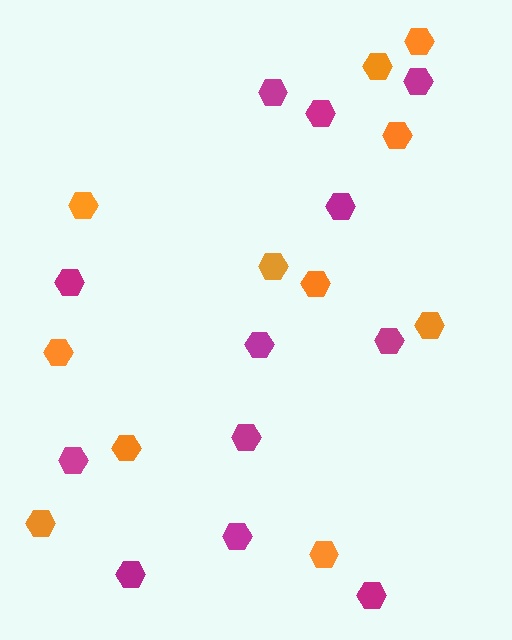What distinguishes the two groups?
There are 2 groups: one group of orange hexagons (11) and one group of magenta hexagons (12).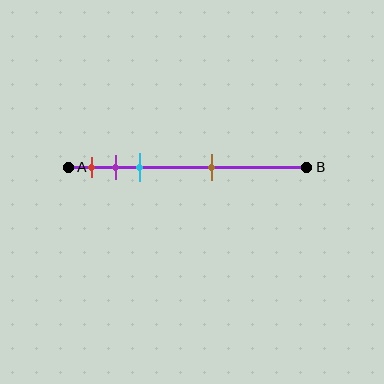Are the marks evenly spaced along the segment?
No, the marks are not evenly spaced.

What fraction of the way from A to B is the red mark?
The red mark is approximately 10% (0.1) of the way from A to B.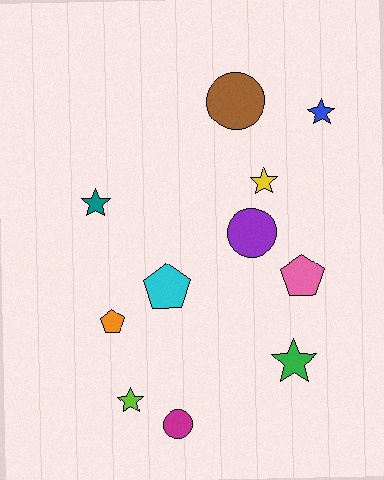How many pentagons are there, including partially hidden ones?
There are 3 pentagons.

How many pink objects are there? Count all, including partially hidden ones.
There is 1 pink object.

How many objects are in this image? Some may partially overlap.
There are 11 objects.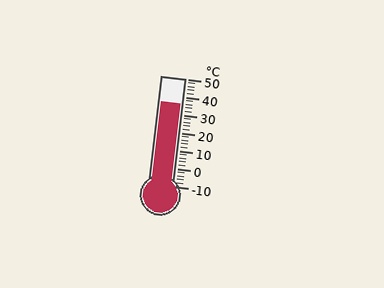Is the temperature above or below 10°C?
The temperature is above 10°C.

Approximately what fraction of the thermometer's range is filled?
The thermometer is filled to approximately 75% of its range.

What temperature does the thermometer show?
The thermometer shows approximately 36°C.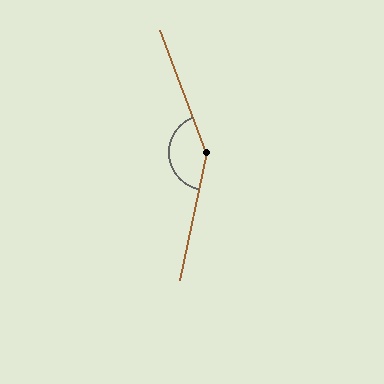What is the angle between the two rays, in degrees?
Approximately 147 degrees.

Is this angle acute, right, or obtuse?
It is obtuse.